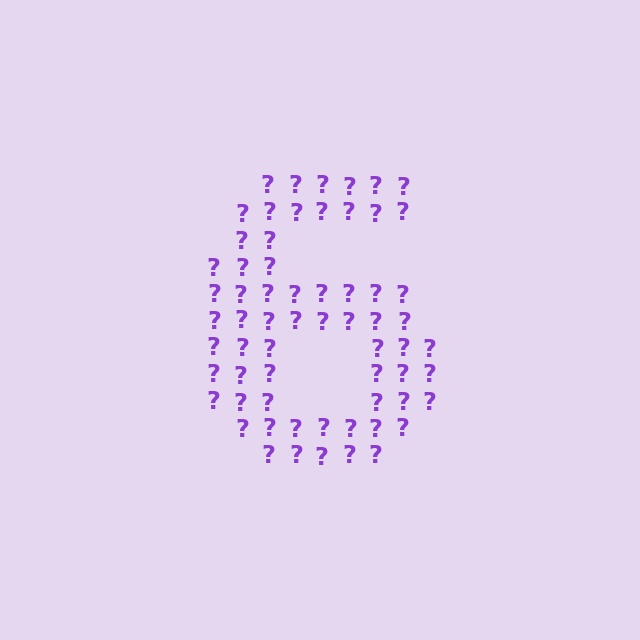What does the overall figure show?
The overall figure shows the digit 6.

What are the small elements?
The small elements are question marks.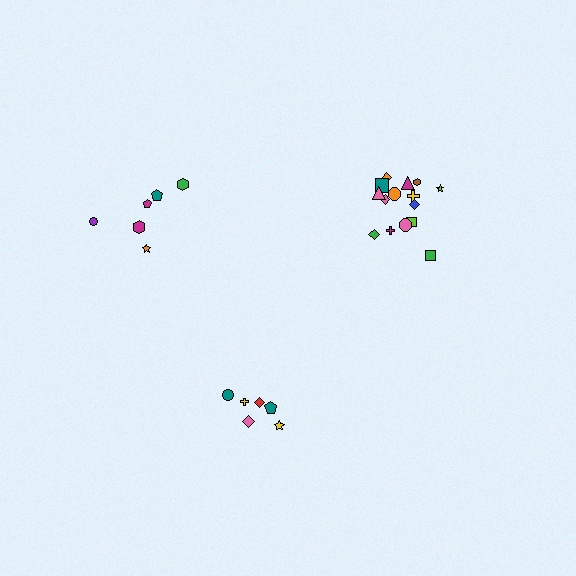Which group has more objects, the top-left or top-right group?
The top-right group.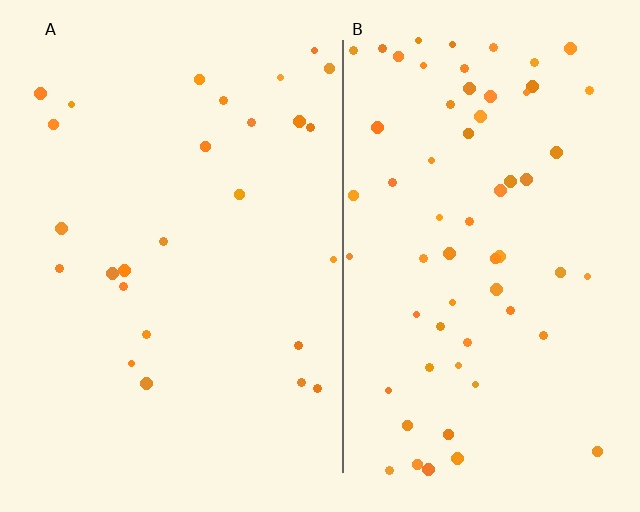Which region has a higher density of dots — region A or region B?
B (the right).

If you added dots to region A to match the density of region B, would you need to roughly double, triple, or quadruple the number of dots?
Approximately double.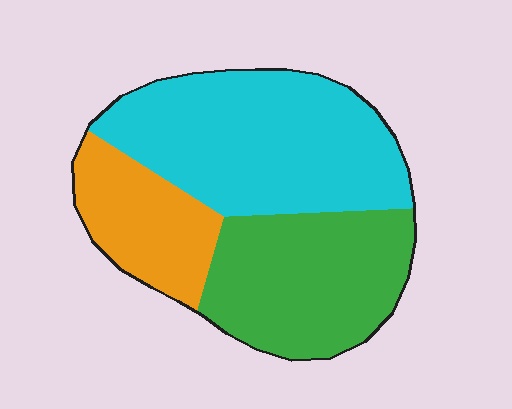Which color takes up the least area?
Orange, at roughly 20%.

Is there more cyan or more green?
Cyan.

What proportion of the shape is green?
Green takes up about one third (1/3) of the shape.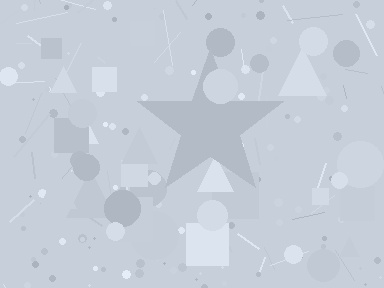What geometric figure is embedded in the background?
A star is embedded in the background.